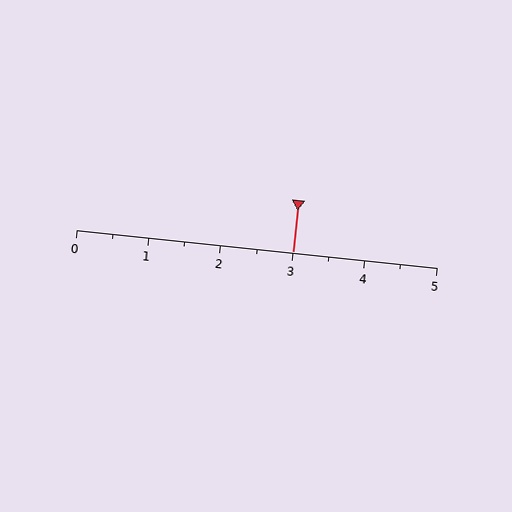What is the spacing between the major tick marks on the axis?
The major ticks are spaced 1 apart.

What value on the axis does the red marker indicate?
The marker indicates approximately 3.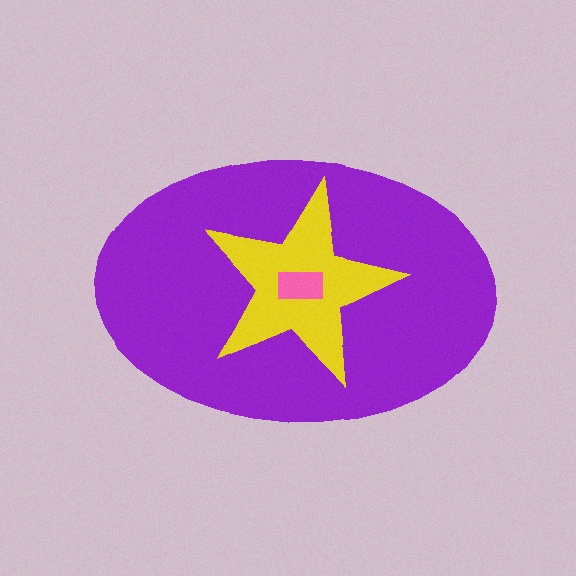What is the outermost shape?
The purple ellipse.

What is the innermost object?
The pink rectangle.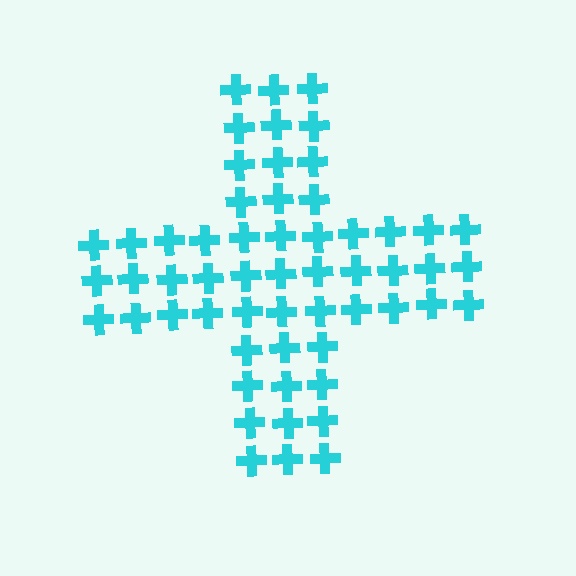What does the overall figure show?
The overall figure shows a cross.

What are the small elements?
The small elements are crosses.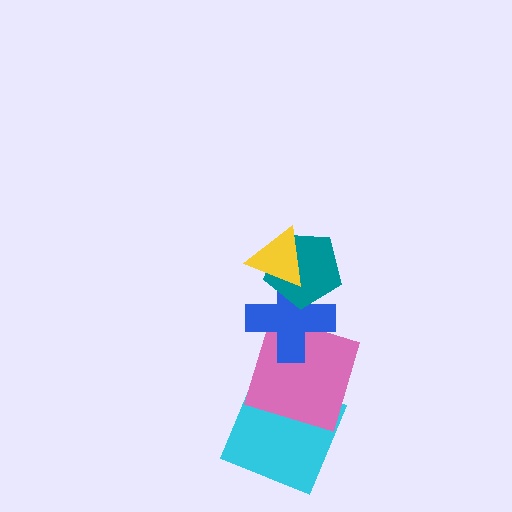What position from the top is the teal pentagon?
The teal pentagon is 2nd from the top.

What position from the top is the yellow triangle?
The yellow triangle is 1st from the top.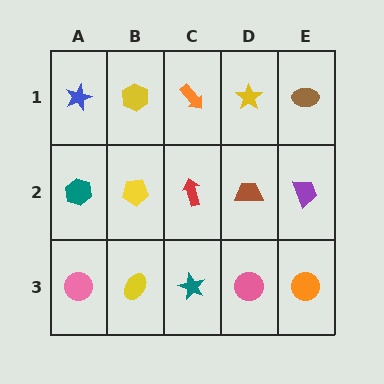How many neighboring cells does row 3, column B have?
3.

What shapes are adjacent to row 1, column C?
A red arrow (row 2, column C), a yellow hexagon (row 1, column B), a yellow star (row 1, column D).